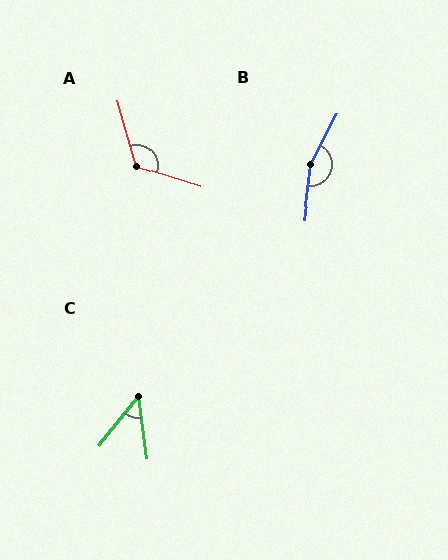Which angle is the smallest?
C, at approximately 47 degrees.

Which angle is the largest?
B, at approximately 159 degrees.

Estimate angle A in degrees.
Approximately 124 degrees.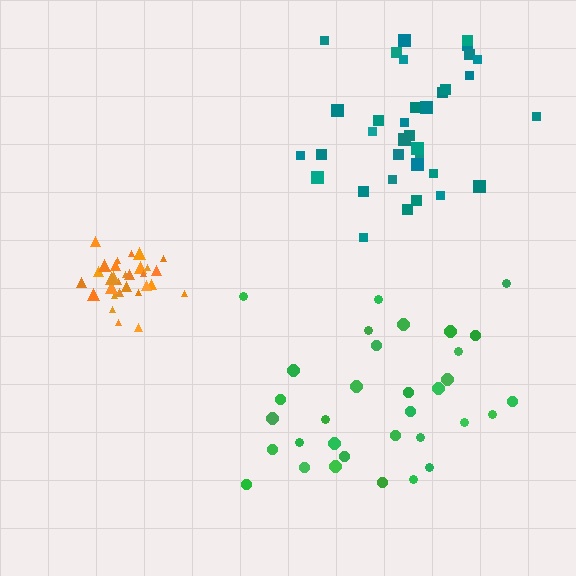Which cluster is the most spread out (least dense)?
Green.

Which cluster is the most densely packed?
Orange.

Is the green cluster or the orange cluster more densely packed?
Orange.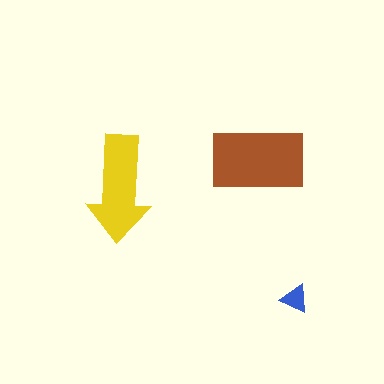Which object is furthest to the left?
The yellow arrow is leftmost.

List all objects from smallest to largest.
The blue triangle, the yellow arrow, the brown rectangle.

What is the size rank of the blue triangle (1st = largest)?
3rd.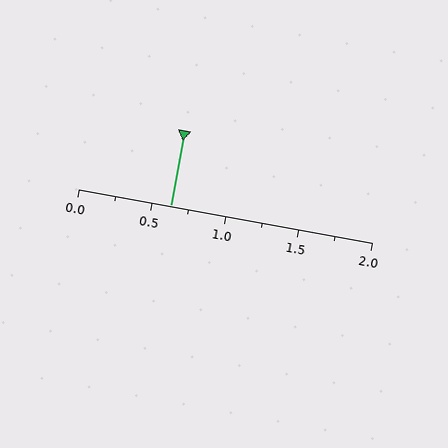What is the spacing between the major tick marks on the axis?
The major ticks are spaced 0.5 apart.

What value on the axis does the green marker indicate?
The marker indicates approximately 0.62.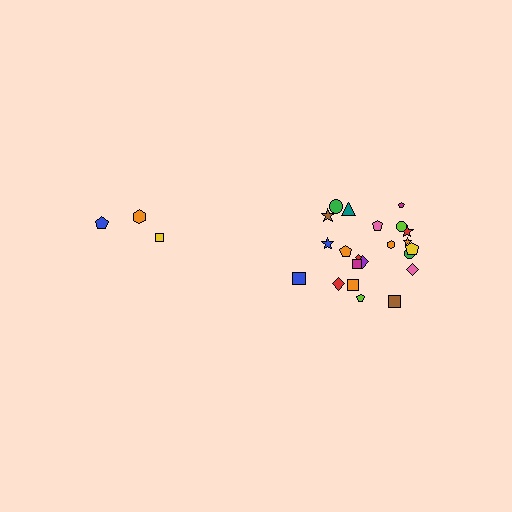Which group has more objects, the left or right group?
The right group.